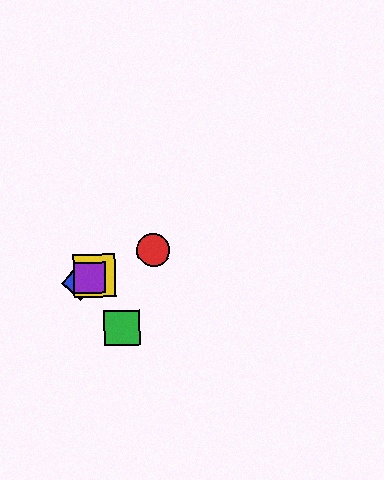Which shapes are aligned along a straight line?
The red circle, the blue diamond, the yellow square, the purple square are aligned along a straight line.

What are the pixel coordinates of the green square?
The green square is at (122, 328).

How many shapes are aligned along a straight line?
4 shapes (the red circle, the blue diamond, the yellow square, the purple square) are aligned along a straight line.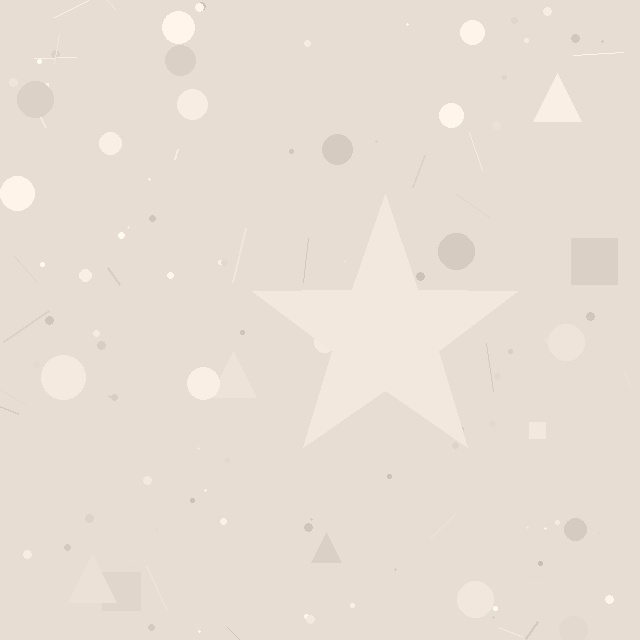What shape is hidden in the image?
A star is hidden in the image.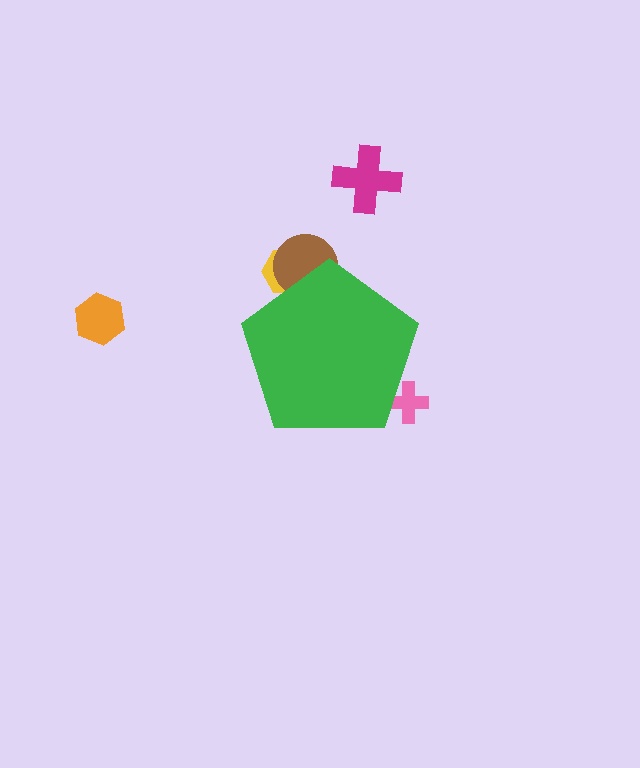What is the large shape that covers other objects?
A green pentagon.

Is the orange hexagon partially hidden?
No, the orange hexagon is fully visible.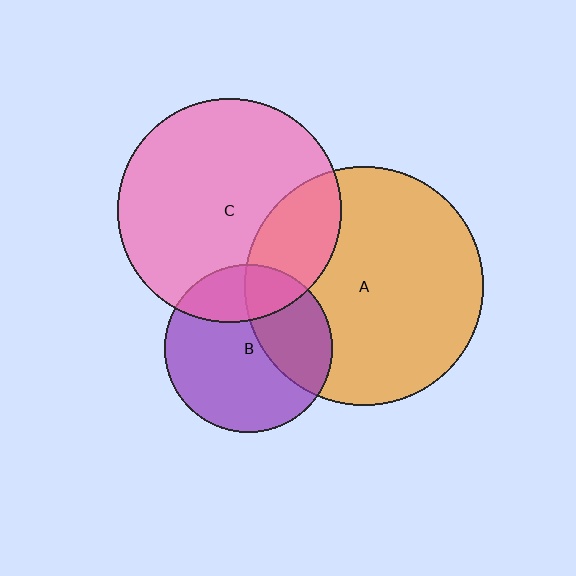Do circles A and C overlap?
Yes.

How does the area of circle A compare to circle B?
Approximately 2.0 times.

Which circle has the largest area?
Circle A (orange).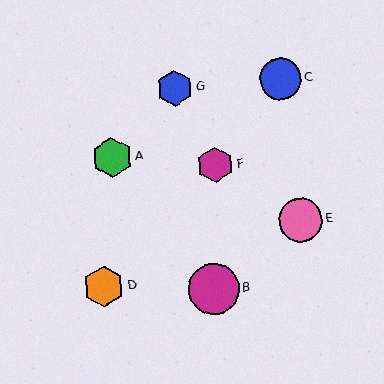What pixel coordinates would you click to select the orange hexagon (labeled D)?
Click at (104, 287) to select the orange hexagon D.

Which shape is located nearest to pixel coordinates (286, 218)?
The pink circle (labeled E) at (301, 220) is nearest to that location.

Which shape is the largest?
The magenta circle (labeled B) is the largest.